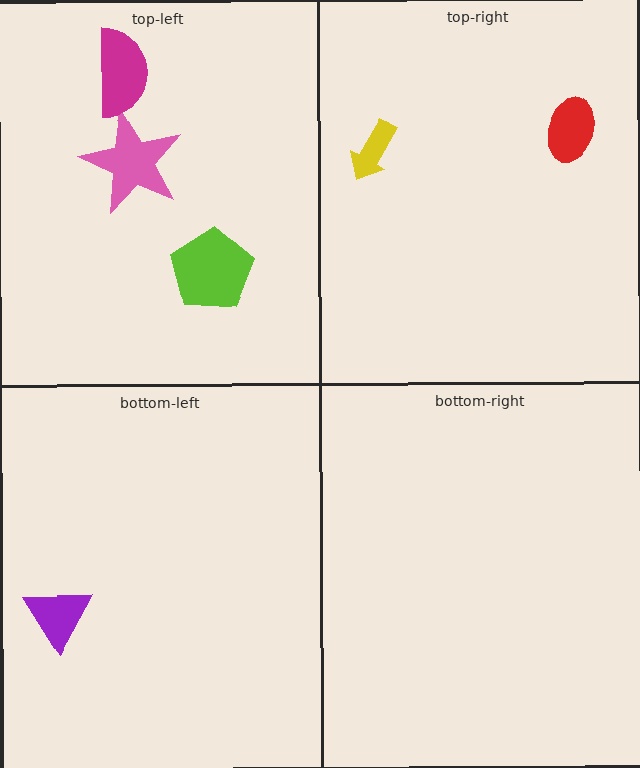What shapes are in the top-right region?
The red ellipse, the yellow arrow.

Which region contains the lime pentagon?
The top-left region.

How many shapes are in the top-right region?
2.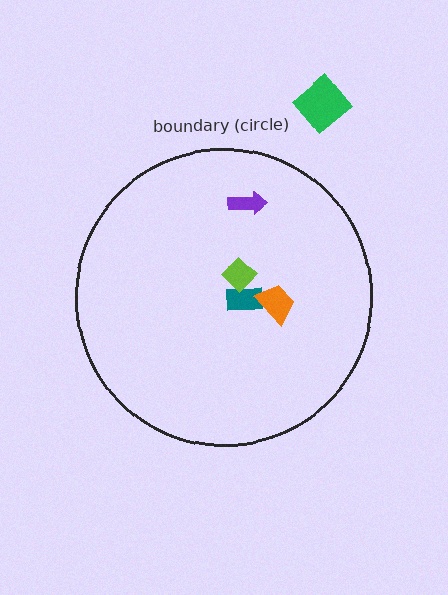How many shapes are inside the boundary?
4 inside, 1 outside.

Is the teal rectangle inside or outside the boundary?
Inside.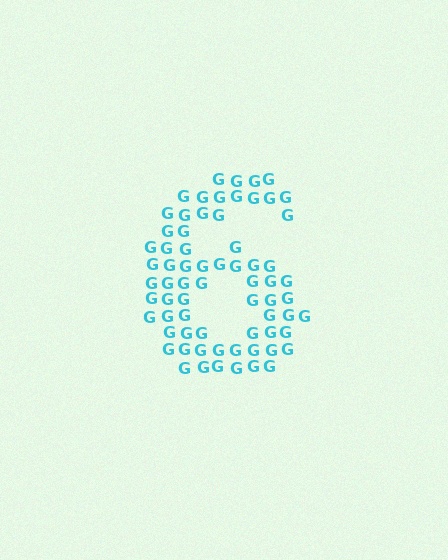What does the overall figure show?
The overall figure shows the digit 6.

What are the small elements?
The small elements are letter G's.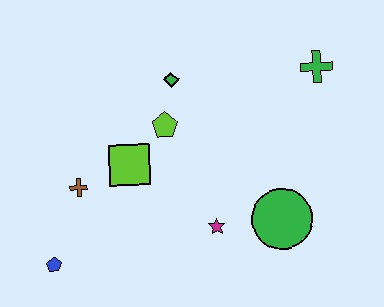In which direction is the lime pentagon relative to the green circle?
The lime pentagon is to the left of the green circle.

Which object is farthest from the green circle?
The blue pentagon is farthest from the green circle.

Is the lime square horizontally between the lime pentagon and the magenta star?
No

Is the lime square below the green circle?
No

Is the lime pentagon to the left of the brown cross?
No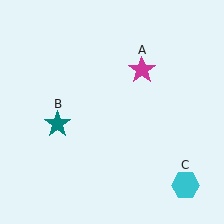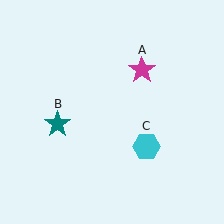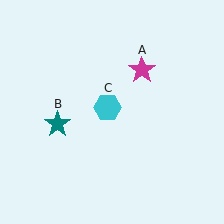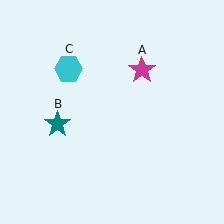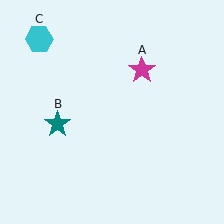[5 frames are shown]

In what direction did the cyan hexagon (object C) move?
The cyan hexagon (object C) moved up and to the left.